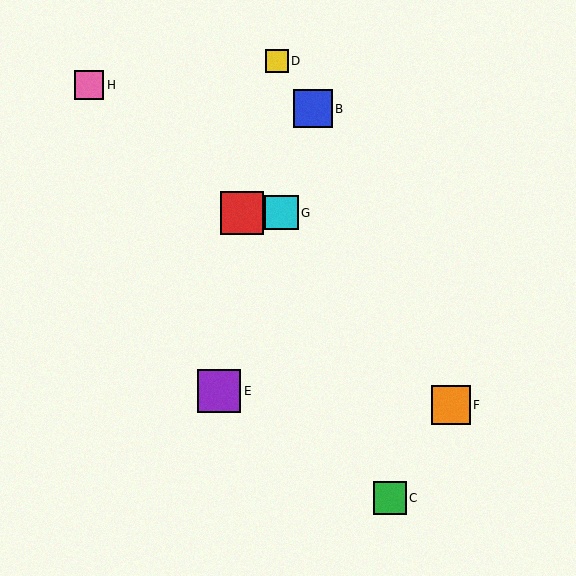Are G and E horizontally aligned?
No, G is at y≈213 and E is at y≈391.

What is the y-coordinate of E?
Object E is at y≈391.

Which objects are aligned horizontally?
Objects A, G are aligned horizontally.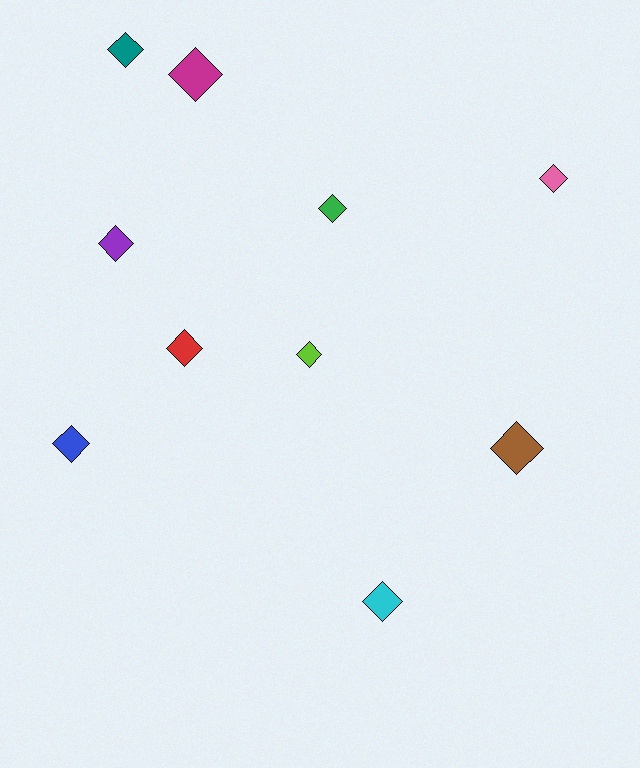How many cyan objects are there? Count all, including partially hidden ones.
There is 1 cyan object.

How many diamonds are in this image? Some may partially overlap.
There are 10 diamonds.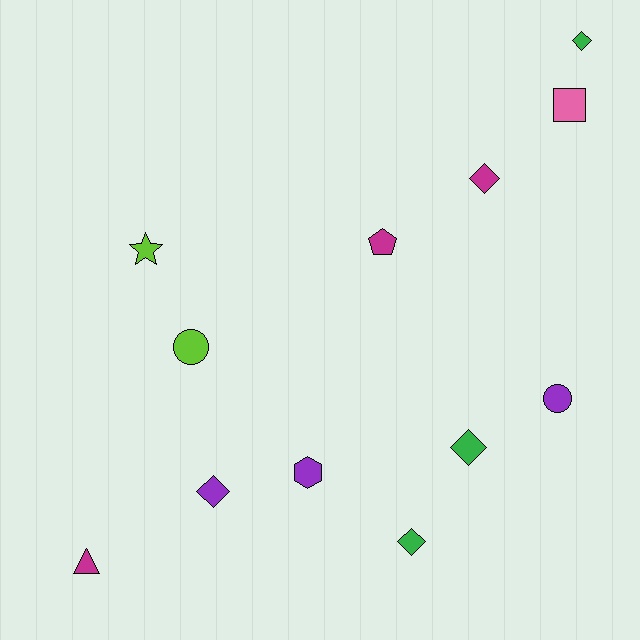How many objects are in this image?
There are 12 objects.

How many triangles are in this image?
There is 1 triangle.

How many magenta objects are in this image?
There are 3 magenta objects.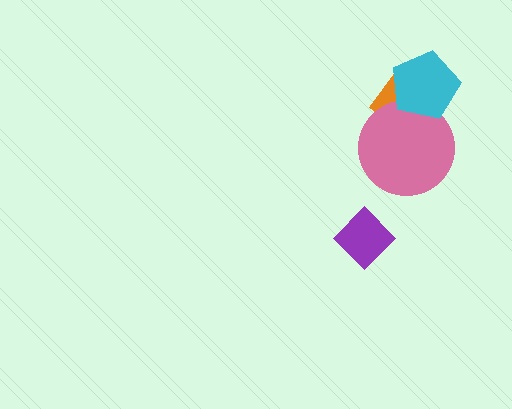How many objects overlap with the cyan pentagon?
2 objects overlap with the cyan pentagon.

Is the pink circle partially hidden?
Yes, it is partially covered by another shape.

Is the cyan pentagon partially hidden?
No, no other shape covers it.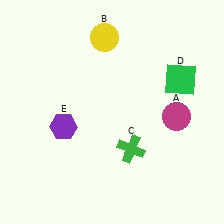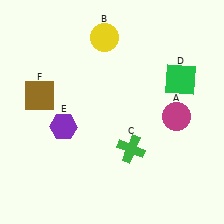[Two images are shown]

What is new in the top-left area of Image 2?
A brown square (F) was added in the top-left area of Image 2.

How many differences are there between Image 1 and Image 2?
There is 1 difference between the two images.